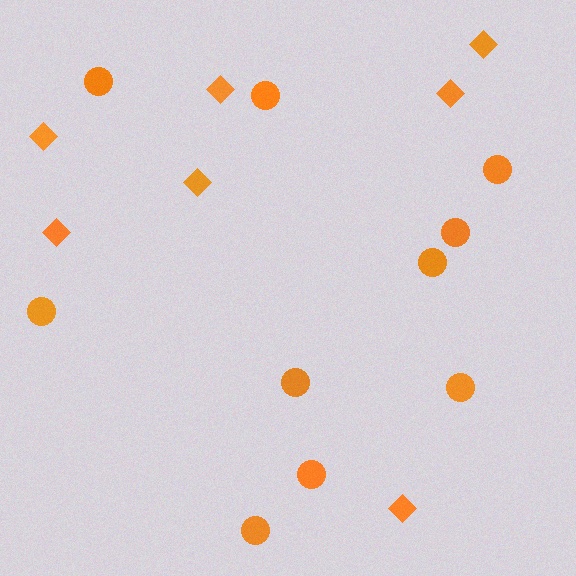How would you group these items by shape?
There are 2 groups: one group of circles (10) and one group of diamonds (7).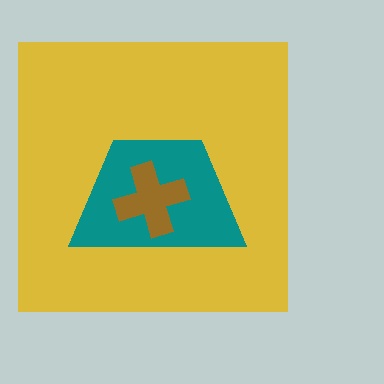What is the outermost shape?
The yellow square.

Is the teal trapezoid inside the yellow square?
Yes.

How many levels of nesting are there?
3.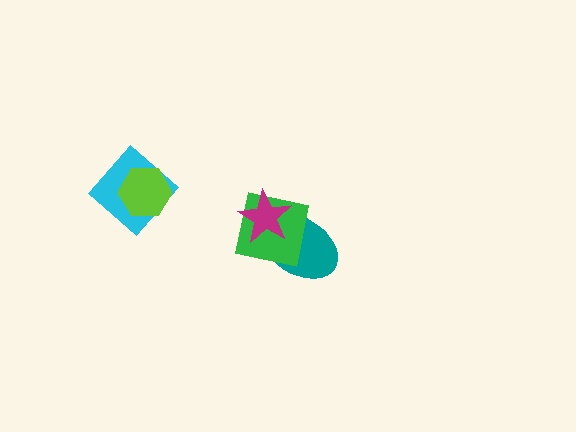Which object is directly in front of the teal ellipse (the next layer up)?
The green square is directly in front of the teal ellipse.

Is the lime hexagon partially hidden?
No, no other shape covers it.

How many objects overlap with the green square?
2 objects overlap with the green square.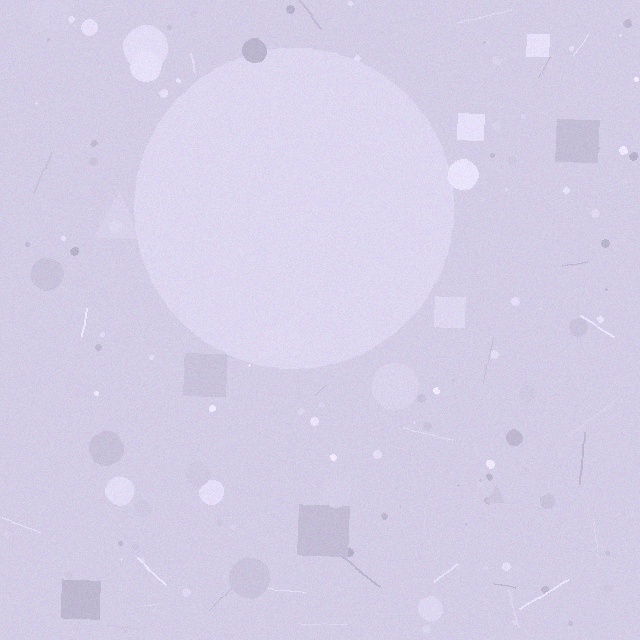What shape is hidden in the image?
A circle is hidden in the image.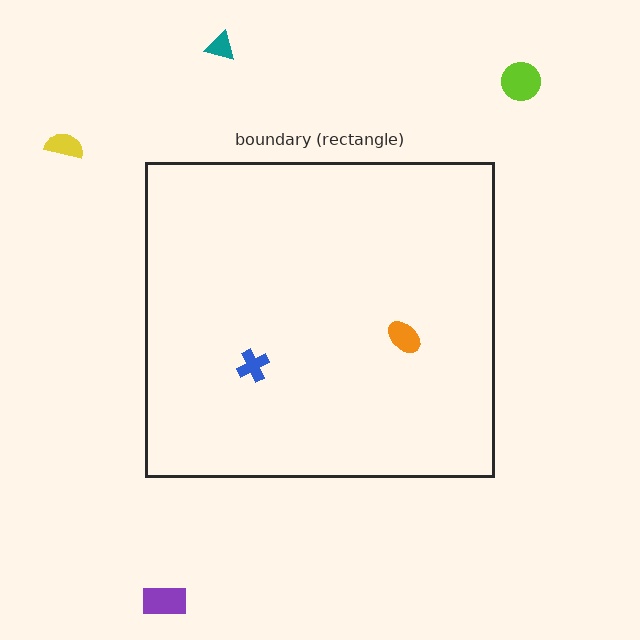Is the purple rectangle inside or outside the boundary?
Outside.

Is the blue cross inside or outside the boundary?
Inside.